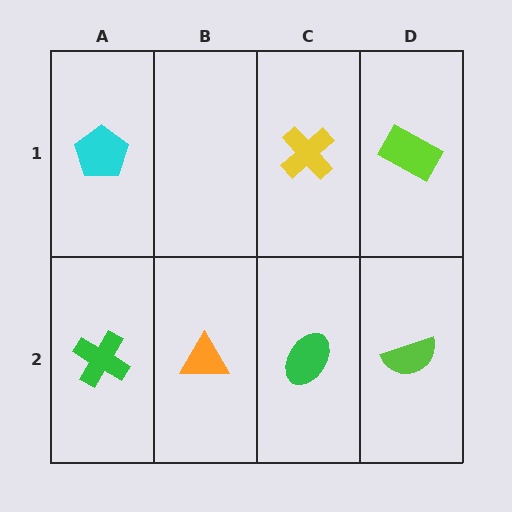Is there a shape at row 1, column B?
No, that cell is empty.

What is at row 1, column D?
A lime rectangle.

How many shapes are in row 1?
3 shapes.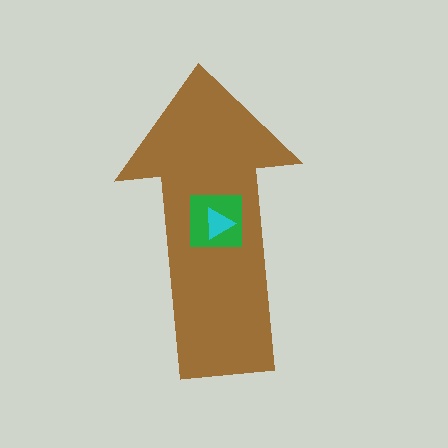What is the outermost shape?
The brown arrow.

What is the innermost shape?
The cyan triangle.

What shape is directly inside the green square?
The cyan triangle.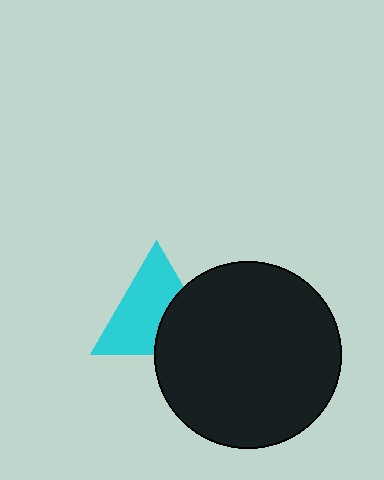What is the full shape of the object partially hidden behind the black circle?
The partially hidden object is a cyan triangle.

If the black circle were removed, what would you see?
You would see the complete cyan triangle.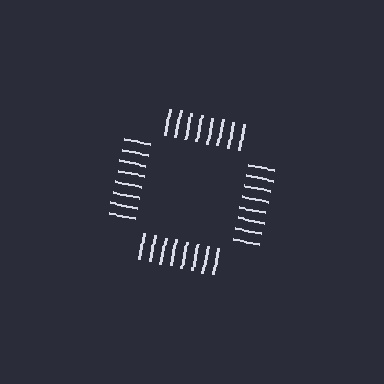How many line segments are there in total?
32 — 8 along each of the 4 edges.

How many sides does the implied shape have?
4 sides — the line-ends trace a square.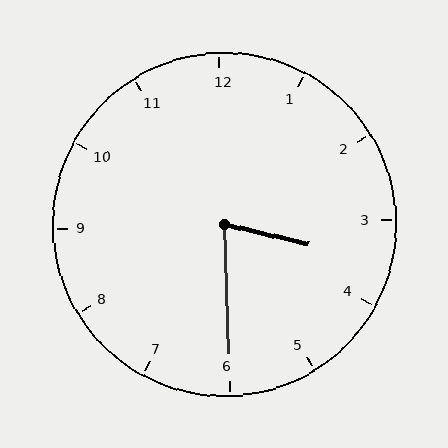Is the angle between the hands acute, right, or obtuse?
It is acute.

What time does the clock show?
3:30.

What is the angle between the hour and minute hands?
Approximately 75 degrees.